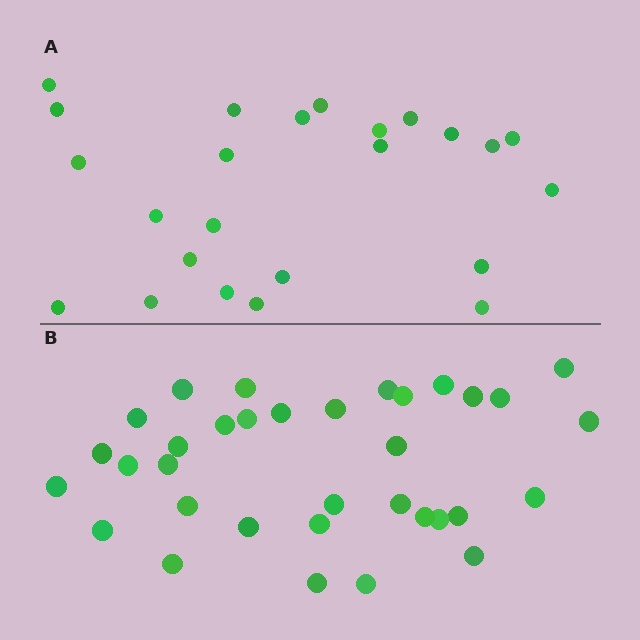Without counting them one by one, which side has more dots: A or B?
Region B (the bottom region) has more dots.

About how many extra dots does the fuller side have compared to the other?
Region B has roughly 10 or so more dots than region A.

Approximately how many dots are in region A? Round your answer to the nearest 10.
About 20 dots. (The exact count is 24, which rounds to 20.)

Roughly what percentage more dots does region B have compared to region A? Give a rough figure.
About 40% more.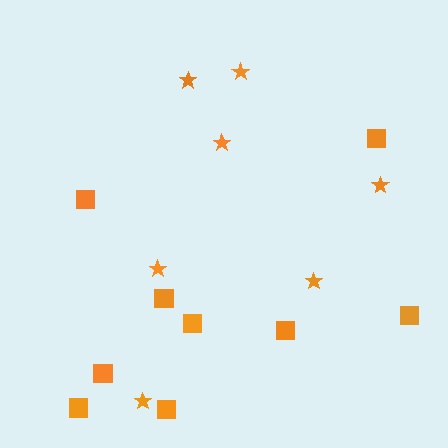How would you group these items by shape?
There are 2 groups: one group of stars (7) and one group of squares (9).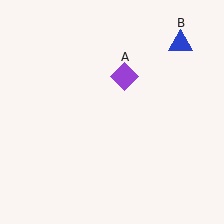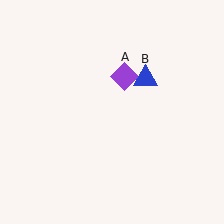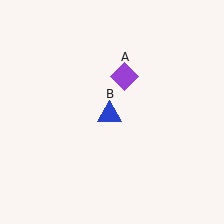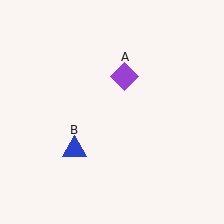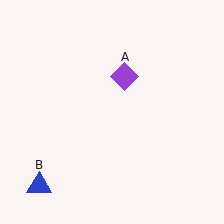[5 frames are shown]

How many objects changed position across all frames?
1 object changed position: blue triangle (object B).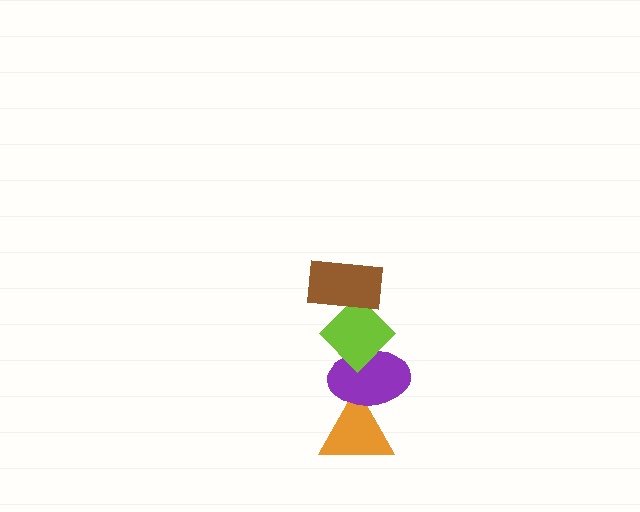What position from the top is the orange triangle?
The orange triangle is 4th from the top.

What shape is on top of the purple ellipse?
The lime diamond is on top of the purple ellipse.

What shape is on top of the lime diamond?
The brown rectangle is on top of the lime diamond.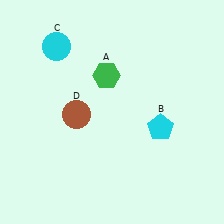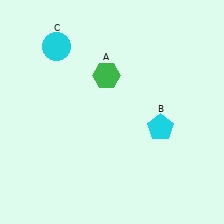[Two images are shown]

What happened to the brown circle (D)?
The brown circle (D) was removed in Image 2. It was in the bottom-left area of Image 1.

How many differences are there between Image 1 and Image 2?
There is 1 difference between the two images.